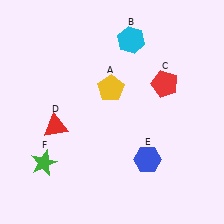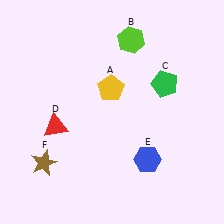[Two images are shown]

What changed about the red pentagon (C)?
In Image 1, C is red. In Image 2, it changed to green.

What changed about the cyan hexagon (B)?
In Image 1, B is cyan. In Image 2, it changed to lime.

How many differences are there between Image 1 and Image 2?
There are 3 differences between the two images.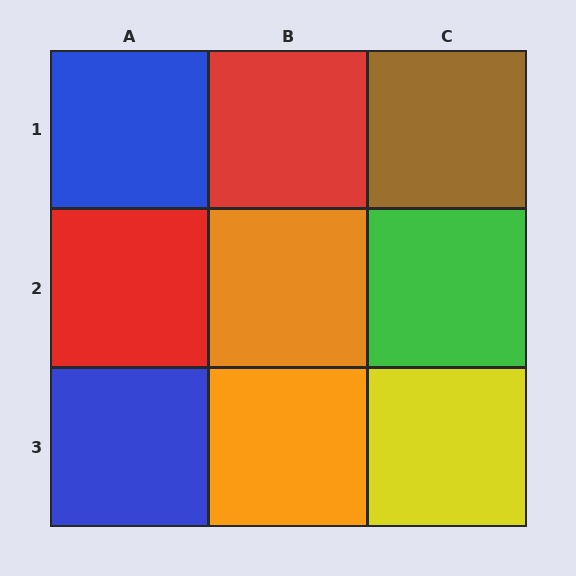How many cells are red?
2 cells are red.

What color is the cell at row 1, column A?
Blue.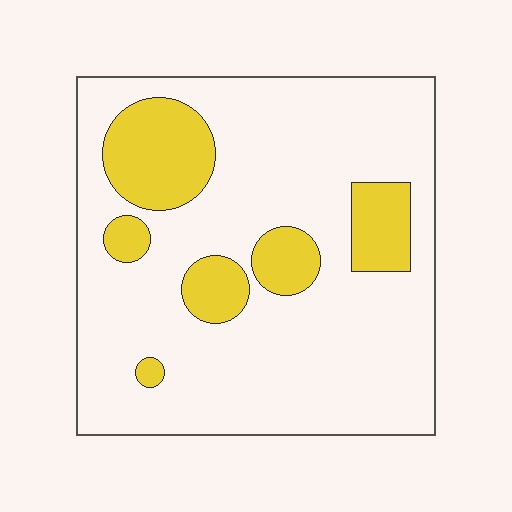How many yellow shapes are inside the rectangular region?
6.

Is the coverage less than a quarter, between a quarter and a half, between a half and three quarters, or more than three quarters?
Less than a quarter.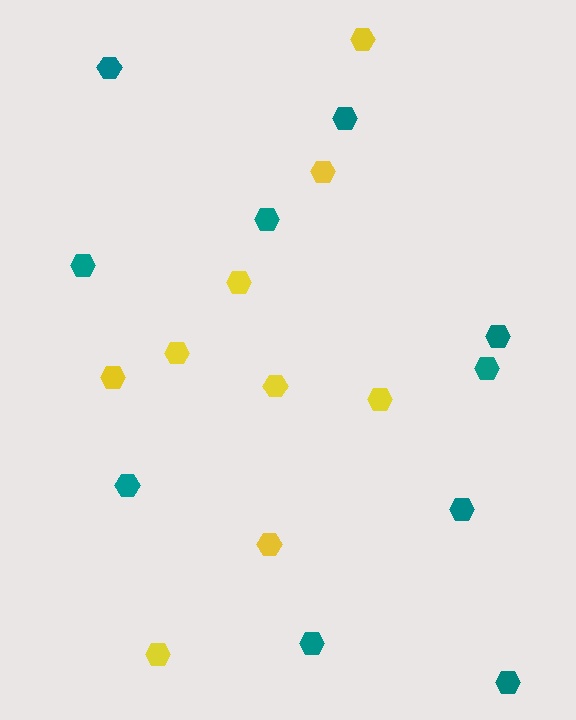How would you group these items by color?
There are 2 groups: one group of yellow hexagons (9) and one group of teal hexagons (10).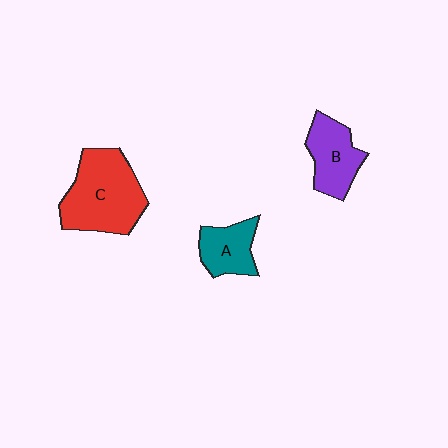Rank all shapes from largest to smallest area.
From largest to smallest: C (red), B (purple), A (teal).